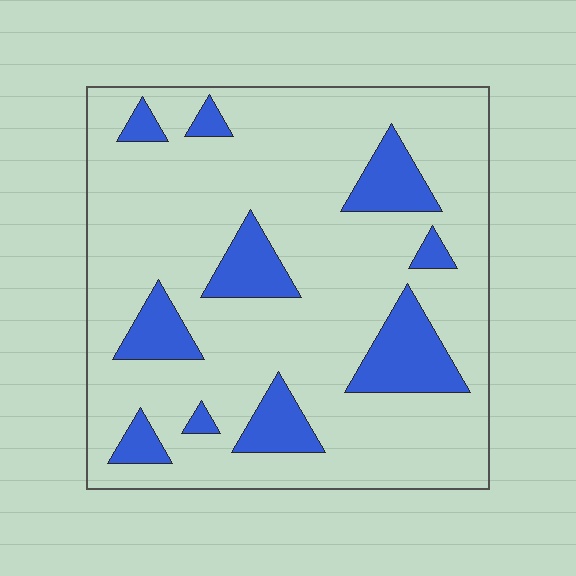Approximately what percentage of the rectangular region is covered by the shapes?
Approximately 20%.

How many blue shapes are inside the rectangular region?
10.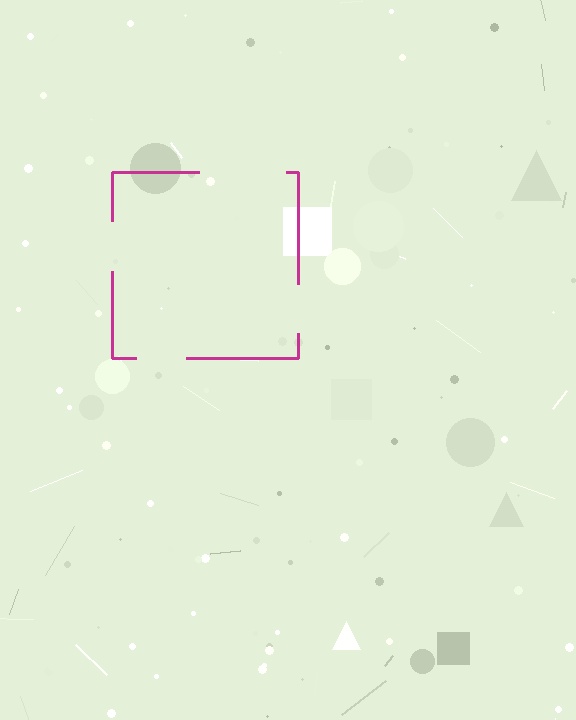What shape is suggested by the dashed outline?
The dashed outline suggests a square.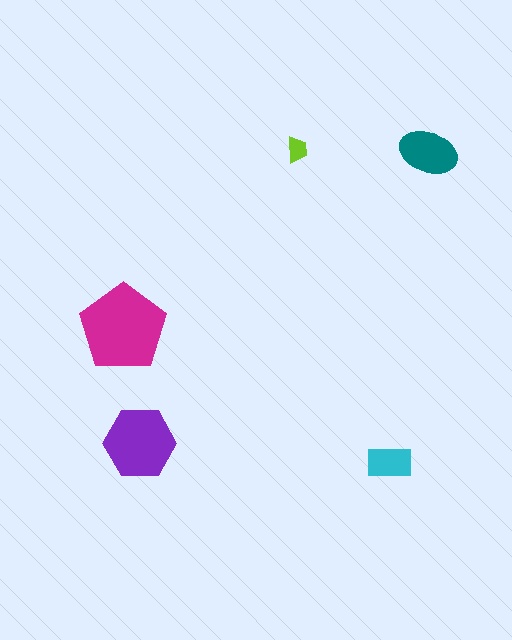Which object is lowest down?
The cyan rectangle is bottommost.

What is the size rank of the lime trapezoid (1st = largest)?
5th.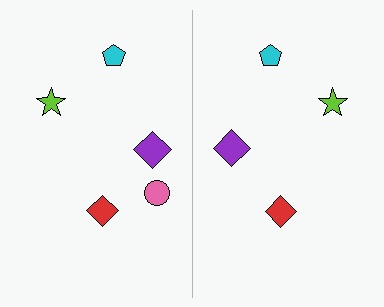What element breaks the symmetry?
A pink circle is missing from the right side.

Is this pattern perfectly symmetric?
No, the pattern is not perfectly symmetric. A pink circle is missing from the right side.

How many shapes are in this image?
There are 9 shapes in this image.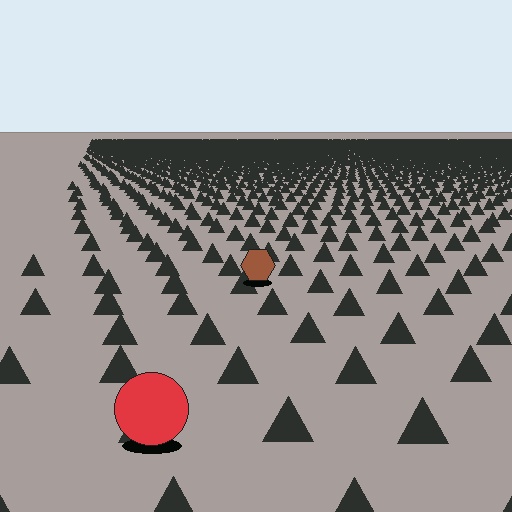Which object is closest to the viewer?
The red circle is closest. The texture marks near it are larger and more spread out.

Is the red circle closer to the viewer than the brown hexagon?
Yes. The red circle is closer — you can tell from the texture gradient: the ground texture is coarser near it.